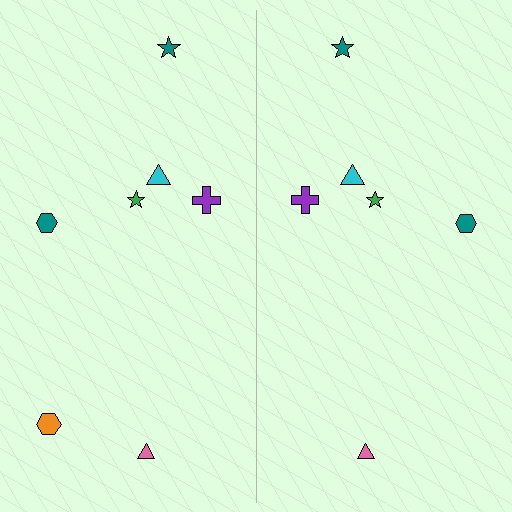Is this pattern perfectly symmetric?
No, the pattern is not perfectly symmetric. A orange hexagon is missing from the right side.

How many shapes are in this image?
There are 13 shapes in this image.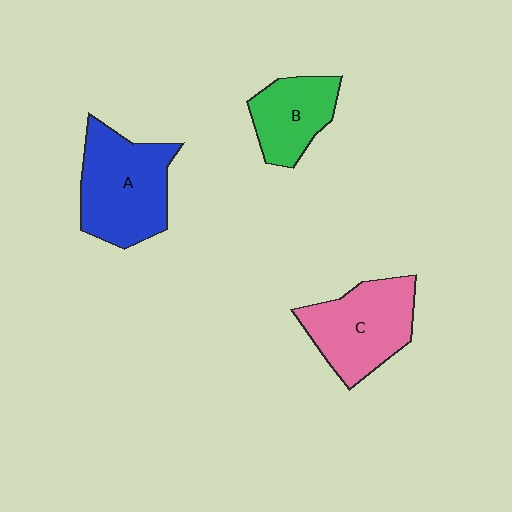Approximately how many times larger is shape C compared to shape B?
Approximately 1.4 times.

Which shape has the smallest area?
Shape B (green).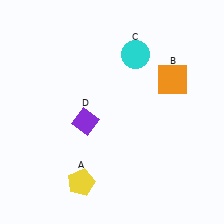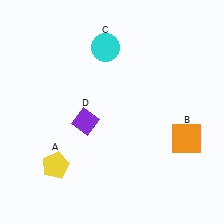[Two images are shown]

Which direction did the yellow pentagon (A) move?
The yellow pentagon (A) moved left.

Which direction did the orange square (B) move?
The orange square (B) moved down.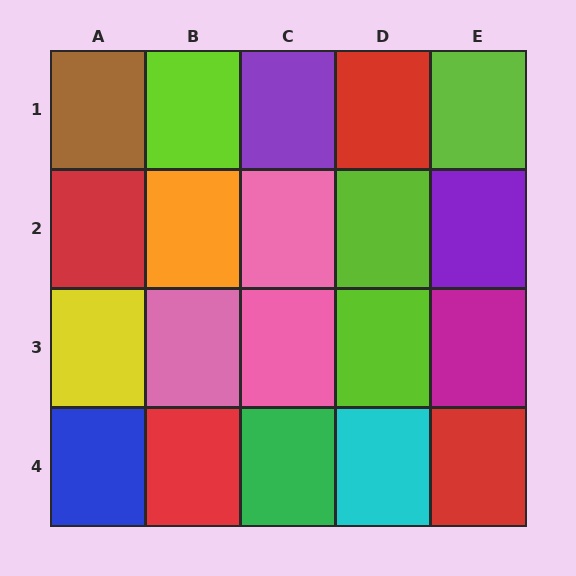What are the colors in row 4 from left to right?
Blue, red, green, cyan, red.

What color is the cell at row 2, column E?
Purple.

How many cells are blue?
1 cell is blue.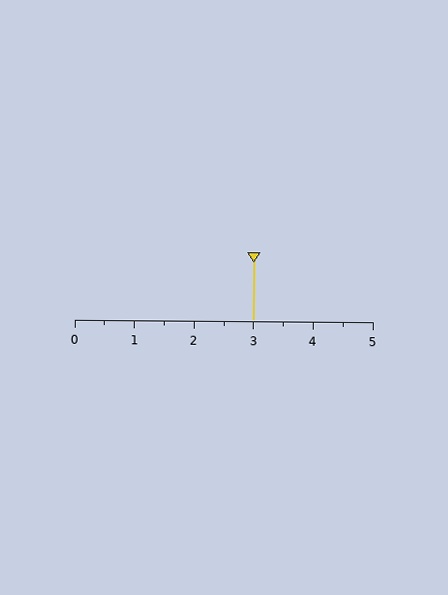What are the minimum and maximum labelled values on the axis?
The axis runs from 0 to 5.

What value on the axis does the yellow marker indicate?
The marker indicates approximately 3.